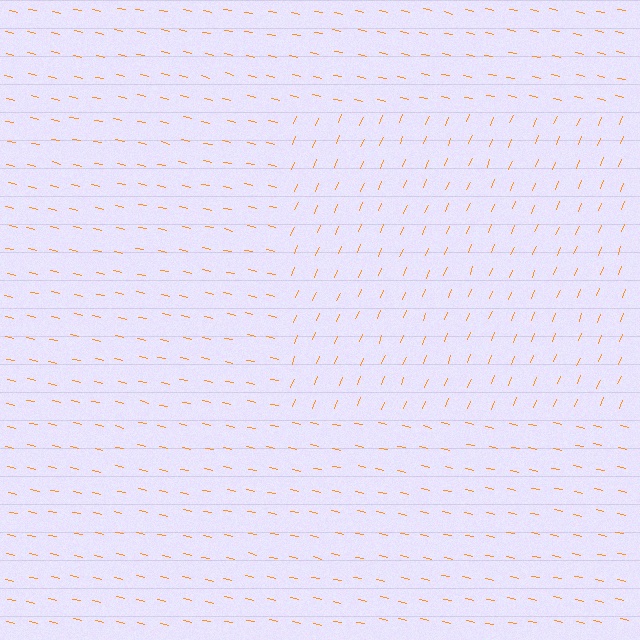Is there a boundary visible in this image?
Yes, there is a texture boundary formed by a change in line orientation.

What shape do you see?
I see a rectangle.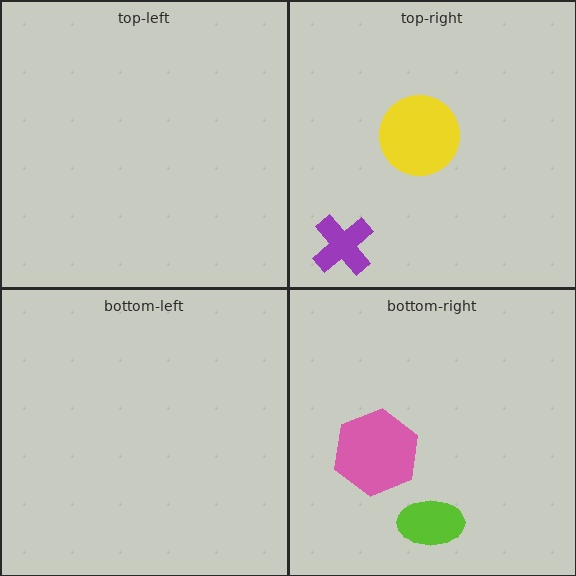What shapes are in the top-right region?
The purple cross, the yellow circle.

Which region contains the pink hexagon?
The bottom-right region.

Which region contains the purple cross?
The top-right region.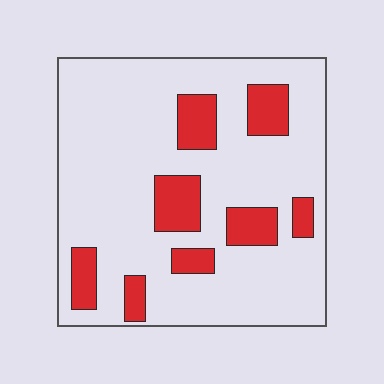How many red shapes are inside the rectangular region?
8.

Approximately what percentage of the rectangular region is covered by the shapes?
Approximately 20%.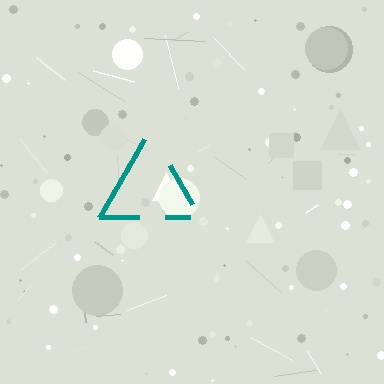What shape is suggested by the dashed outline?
The dashed outline suggests a triangle.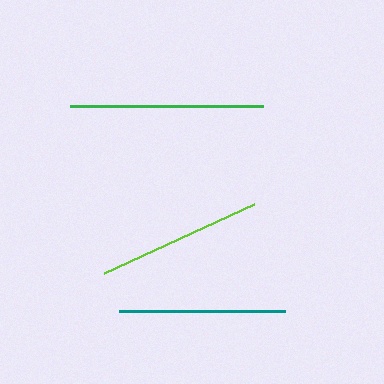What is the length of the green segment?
The green segment is approximately 193 pixels long.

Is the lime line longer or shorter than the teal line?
The teal line is longer than the lime line.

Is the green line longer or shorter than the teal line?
The green line is longer than the teal line.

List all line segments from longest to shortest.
From longest to shortest: green, teal, lime.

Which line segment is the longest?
The green line is the longest at approximately 193 pixels.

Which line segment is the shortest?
The lime line is the shortest at approximately 165 pixels.